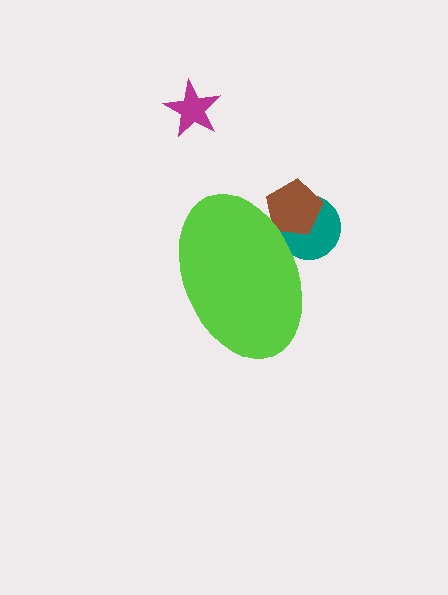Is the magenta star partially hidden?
No, the magenta star is fully visible.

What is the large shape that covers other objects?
A lime ellipse.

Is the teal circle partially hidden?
Yes, the teal circle is partially hidden behind the lime ellipse.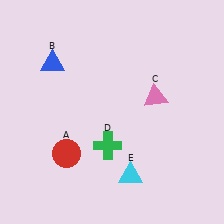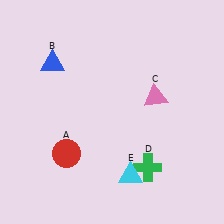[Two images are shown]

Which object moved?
The green cross (D) moved right.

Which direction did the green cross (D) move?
The green cross (D) moved right.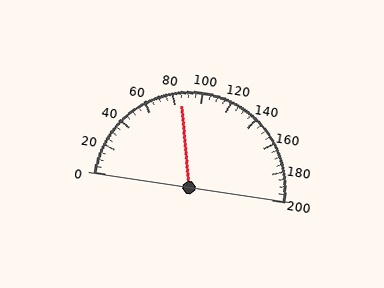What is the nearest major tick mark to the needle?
The nearest major tick mark is 80.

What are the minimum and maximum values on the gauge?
The gauge ranges from 0 to 200.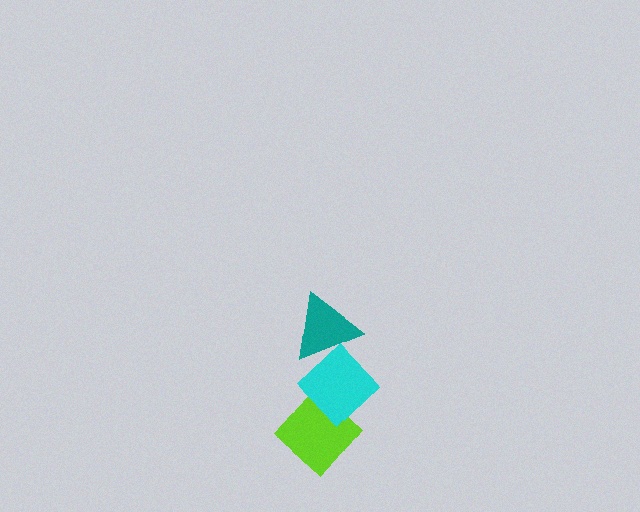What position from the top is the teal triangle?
The teal triangle is 1st from the top.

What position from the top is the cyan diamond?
The cyan diamond is 2nd from the top.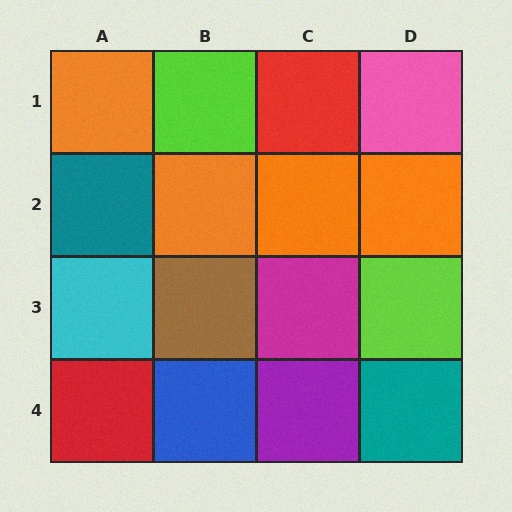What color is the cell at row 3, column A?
Cyan.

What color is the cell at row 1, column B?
Lime.